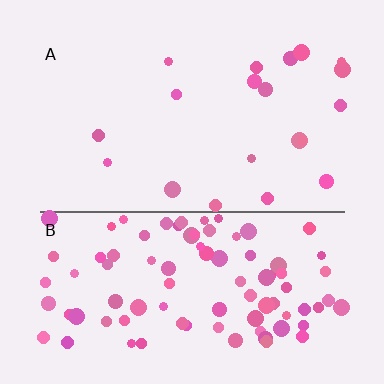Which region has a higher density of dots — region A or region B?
B (the bottom).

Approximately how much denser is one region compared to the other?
Approximately 4.7× — region B over region A.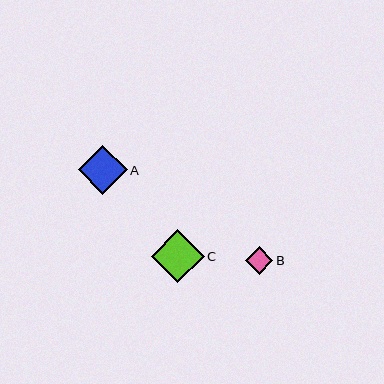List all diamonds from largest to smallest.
From largest to smallest: C, A, B.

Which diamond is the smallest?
Diamond B is the smallest with a size of approximately 28 pixels.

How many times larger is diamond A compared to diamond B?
Diamond A is approximately 1.8 times the size of diamond B.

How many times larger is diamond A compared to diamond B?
Diamond A is approximately 1.8 times the size of diamond B.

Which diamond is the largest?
Diamond C is the largest with a size of approximately 53 pixels.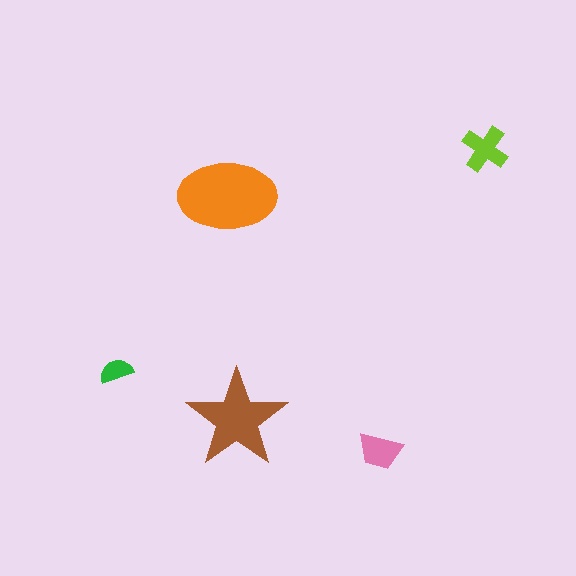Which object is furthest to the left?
The green semicircle is leftmost.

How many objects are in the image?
There are 5 objects in the image.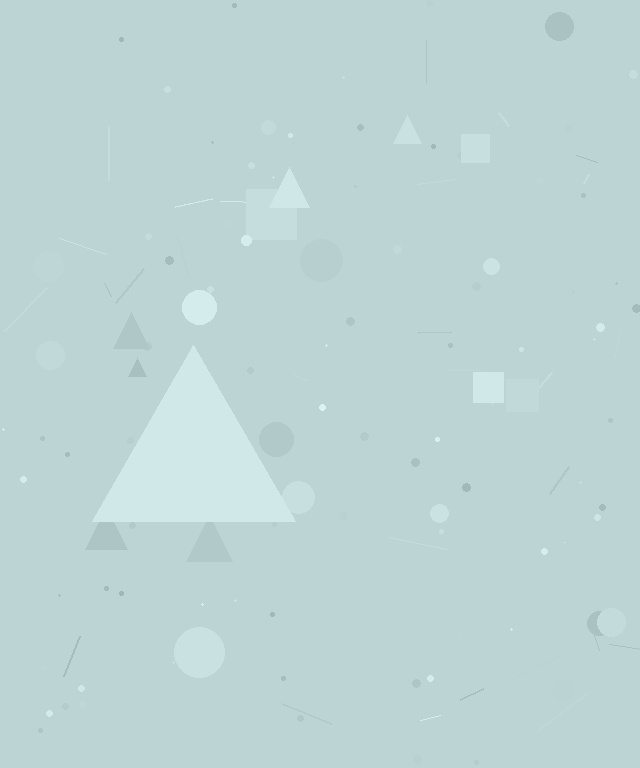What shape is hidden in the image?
A triangle is hidden in the image.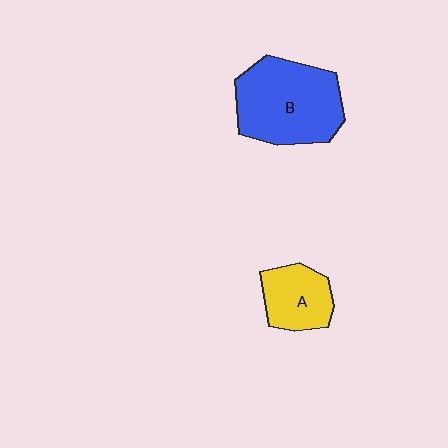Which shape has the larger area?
Shape B (blue).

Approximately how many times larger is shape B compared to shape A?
Approximately 2.0 times.